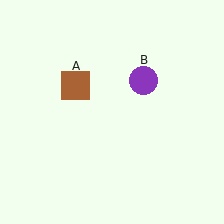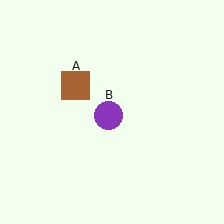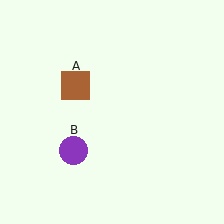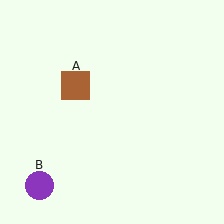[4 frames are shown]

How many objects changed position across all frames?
1 object changed position: purple circle (object B).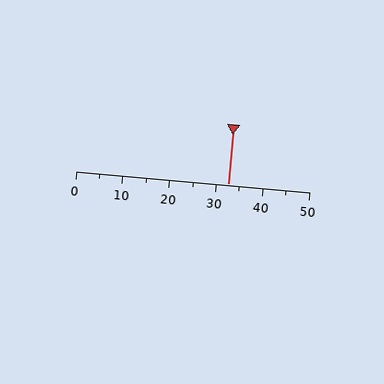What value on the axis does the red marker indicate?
The marker indicates approximately 32.5.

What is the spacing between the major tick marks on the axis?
The major ticks are spaced 10 apart.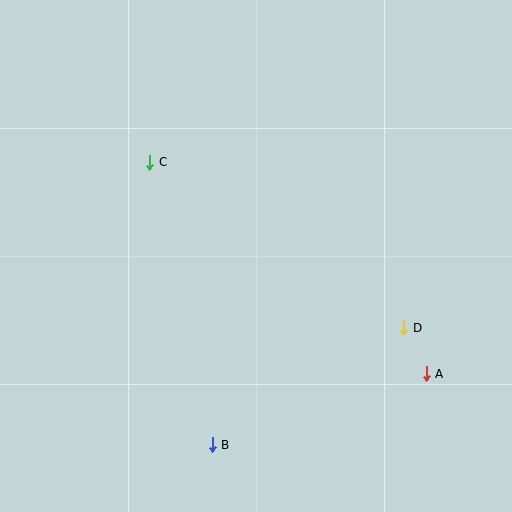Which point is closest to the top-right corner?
Point D is closest to the top-right corner.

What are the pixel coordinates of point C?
Point C is at (150, 162).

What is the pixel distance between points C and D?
The distance between C and D is 303 pixels.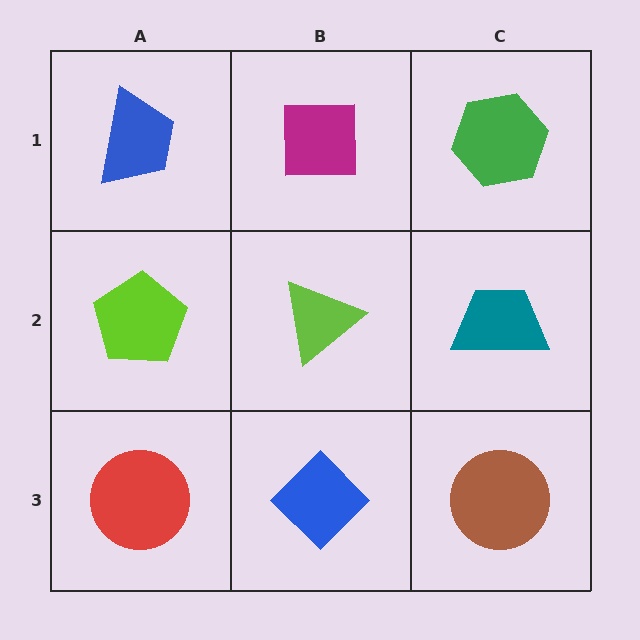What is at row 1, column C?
A green hexagon.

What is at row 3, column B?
A blue diamond.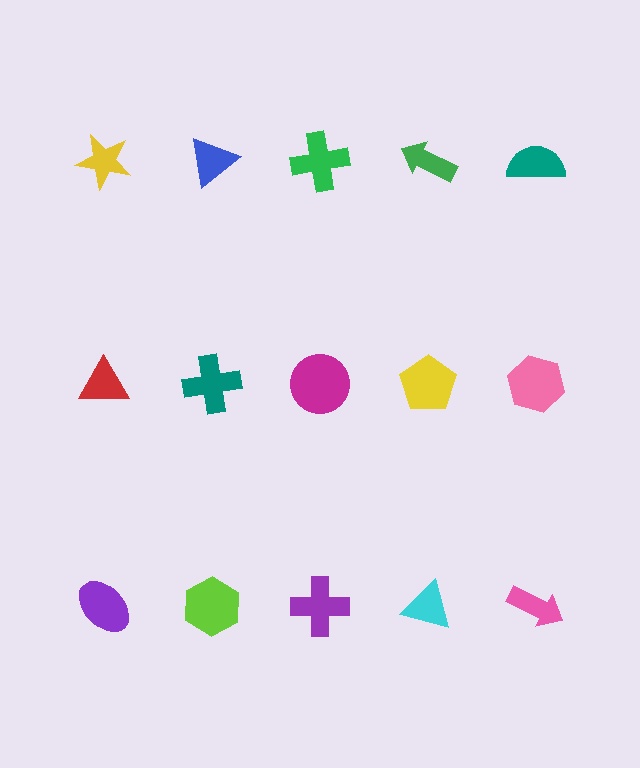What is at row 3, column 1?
A purple ellipse.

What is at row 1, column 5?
A teal semicircle.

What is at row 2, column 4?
A yellow pentagon.